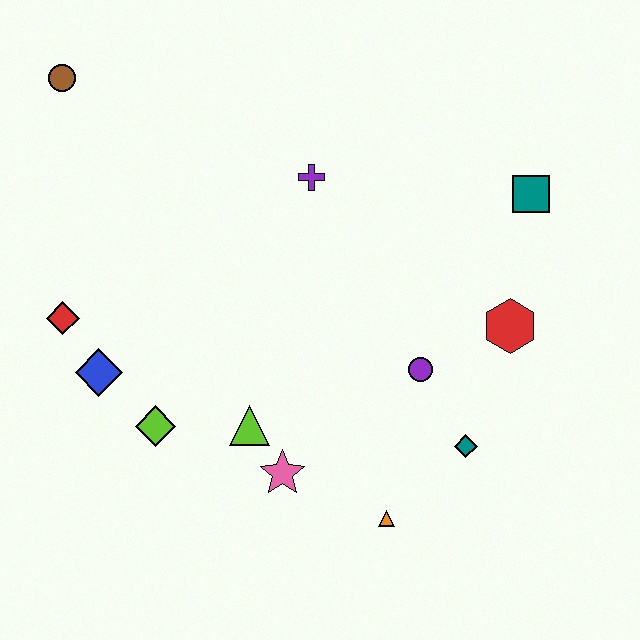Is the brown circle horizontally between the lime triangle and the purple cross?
No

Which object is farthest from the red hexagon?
The brown circle is farthest from the red hexagon.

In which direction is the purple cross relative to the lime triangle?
The purple cross is above the lime triangle.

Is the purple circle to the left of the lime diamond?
No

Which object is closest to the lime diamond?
The blue diamond is closest to the lime diamond.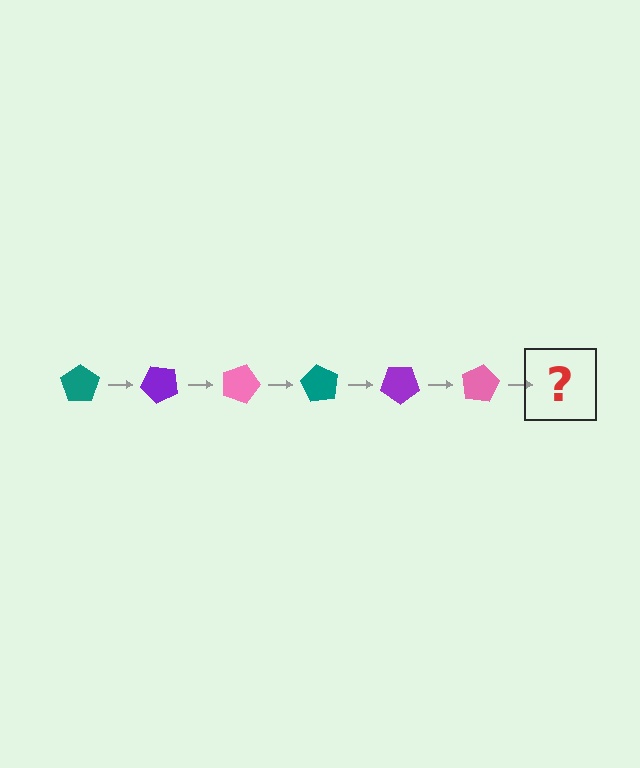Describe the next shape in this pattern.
It should be a teal pentagon, rotated 270 degrees from the start.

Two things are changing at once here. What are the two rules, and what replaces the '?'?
The two rules are that it rotates 45 degrees each step and the color cycles through teal, purple, and pink. The '?' should be a teal pentagon, rotated 270 degrees from the start.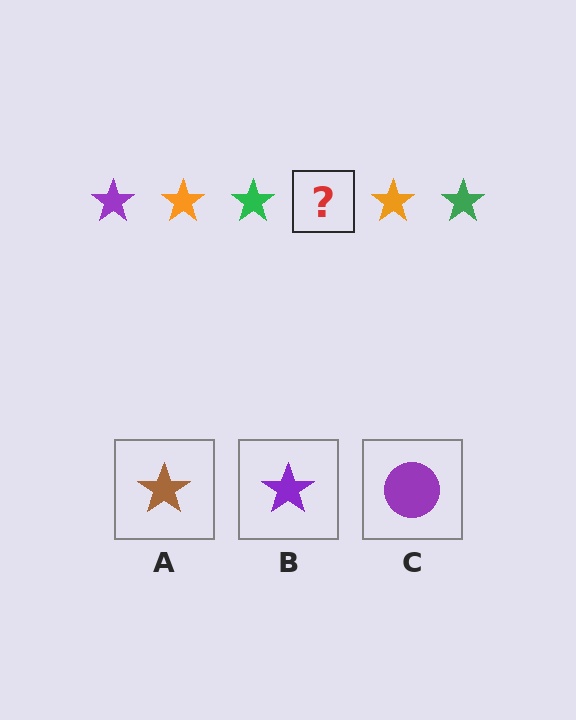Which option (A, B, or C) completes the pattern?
B.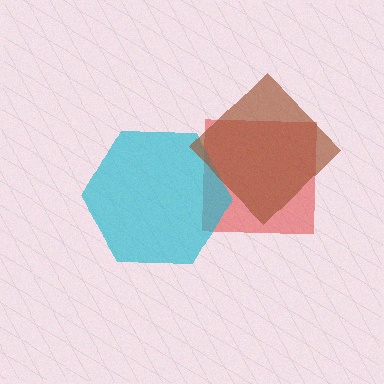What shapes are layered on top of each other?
The layered shapes are: a red square, a cyan hexagon, a brown diamond.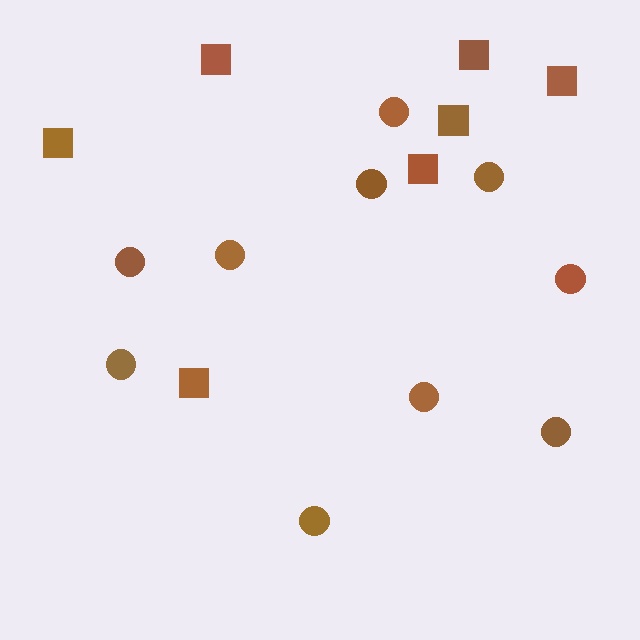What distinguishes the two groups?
There are 2 groups: one group of circles (10) and one group of squares (7).